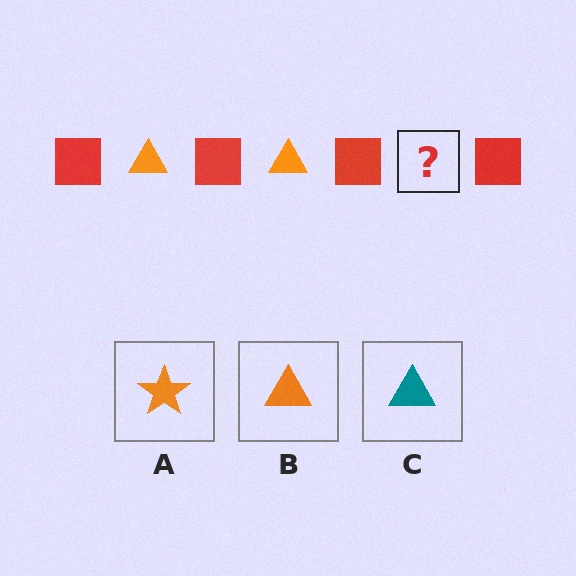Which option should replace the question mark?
Option B.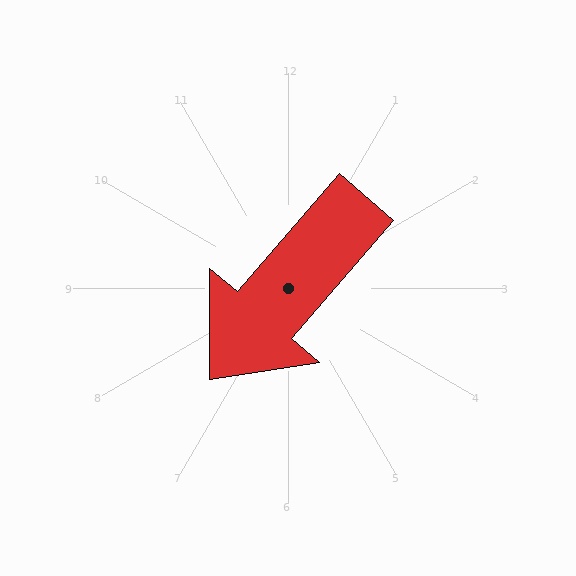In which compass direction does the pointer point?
Southwest.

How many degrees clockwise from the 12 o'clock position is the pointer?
Approximately 221 degrees.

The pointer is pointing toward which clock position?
Roughly 7 o'clock.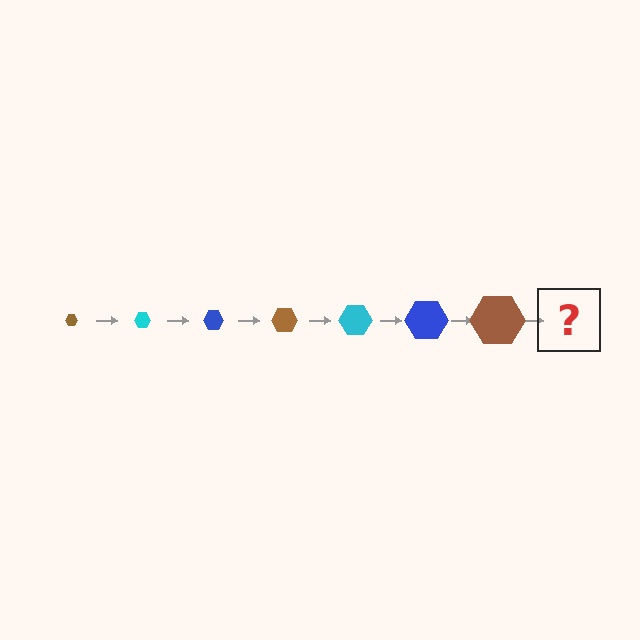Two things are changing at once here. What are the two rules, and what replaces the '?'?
The two rules are that the hexagon grows larger each step and the color cycles through brown, cyan, and blue. The '?' should be a cyan hexagon, larger than the previous one.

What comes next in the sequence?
The next element should be a cyan hexagon, larger than the previous one.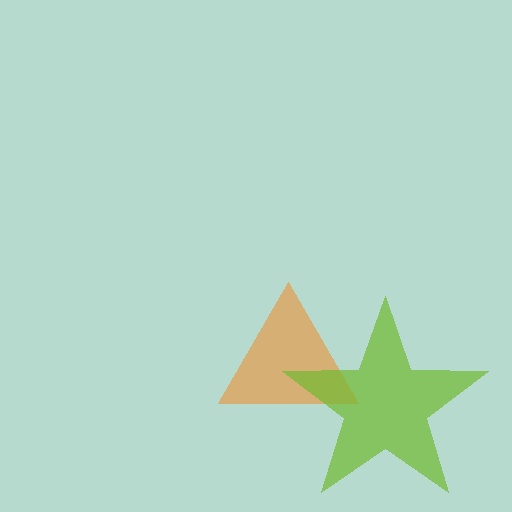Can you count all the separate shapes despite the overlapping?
Yes, there are 2 separate shapes.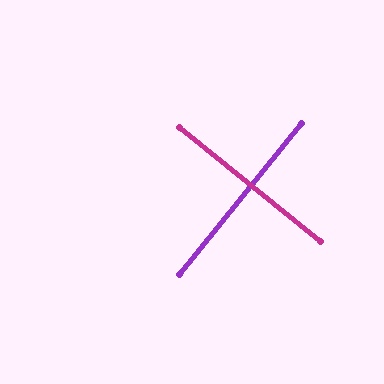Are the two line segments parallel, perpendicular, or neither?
Perpendicular — they meet at approximately 90°.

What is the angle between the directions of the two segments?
Approximately 90 degrees.